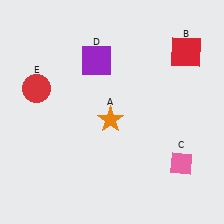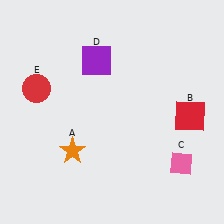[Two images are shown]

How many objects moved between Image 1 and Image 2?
2 objects moved between the two images.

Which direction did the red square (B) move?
The red square (B) moved down.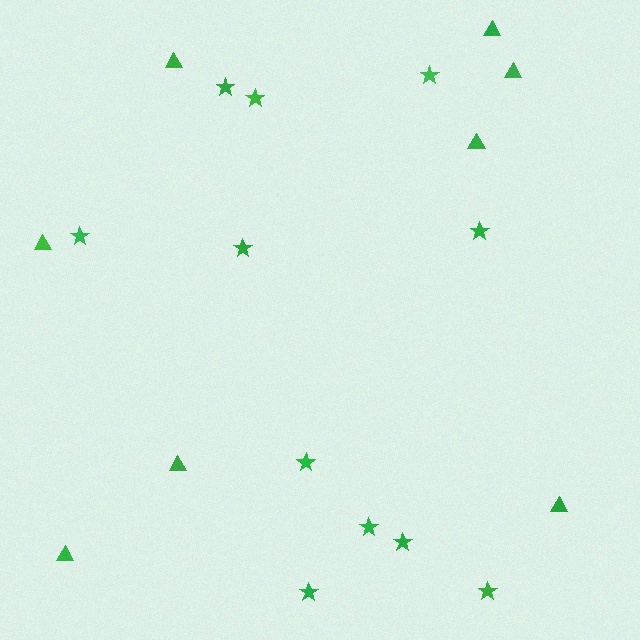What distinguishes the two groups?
There are 2 groups: one group of stars (11) and one group of triangles (8).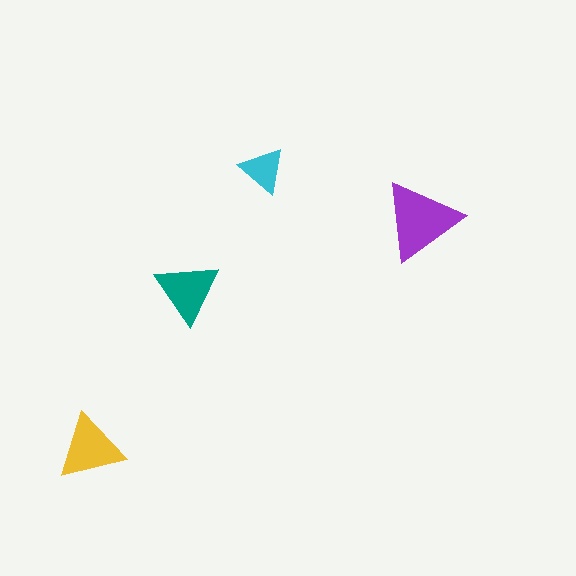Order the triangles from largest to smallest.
the purple one, the yellow one, the teal one, the cyan one.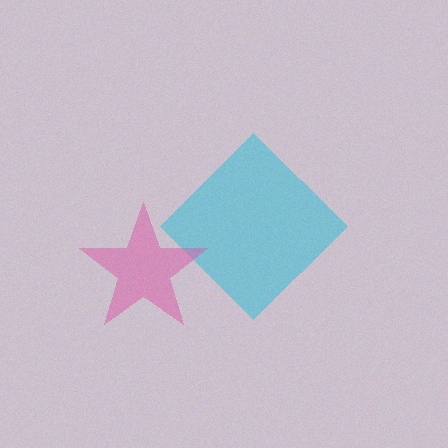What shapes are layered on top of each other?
The layered shapes are: a cyan diamond, a pink star.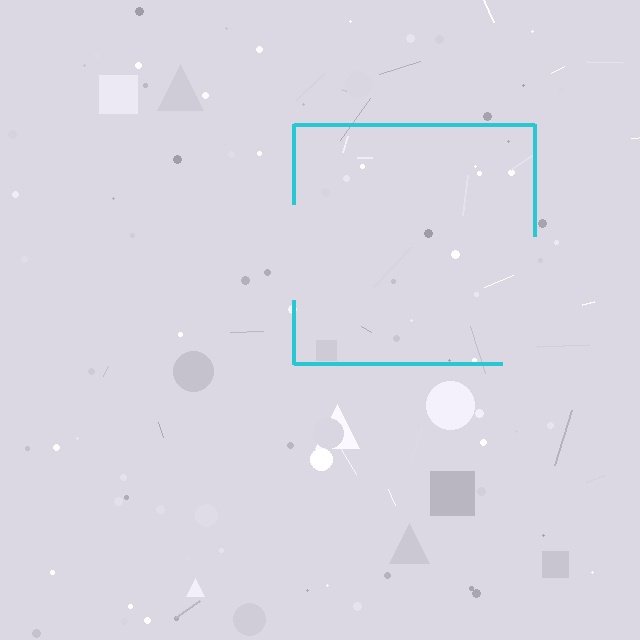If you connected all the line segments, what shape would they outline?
They would outline a square.